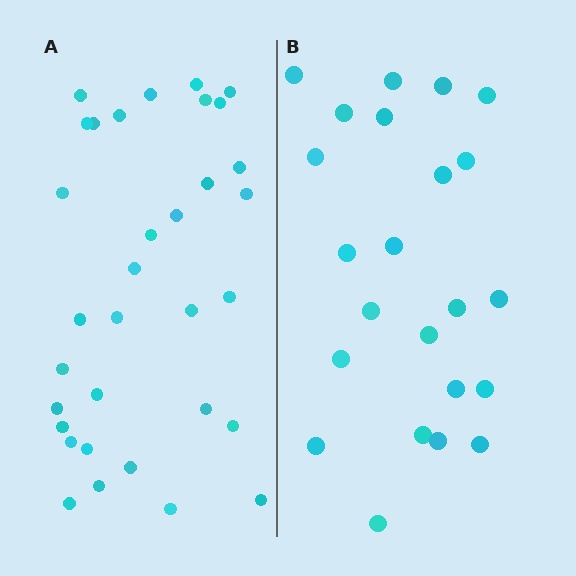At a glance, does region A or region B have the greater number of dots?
Region A (the left region) has more dots.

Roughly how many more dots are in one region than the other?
Region A has roughly 10 or so more dots than region B.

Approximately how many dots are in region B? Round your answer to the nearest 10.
About 20 dots. (The exact count is 23, which rounds to 20.)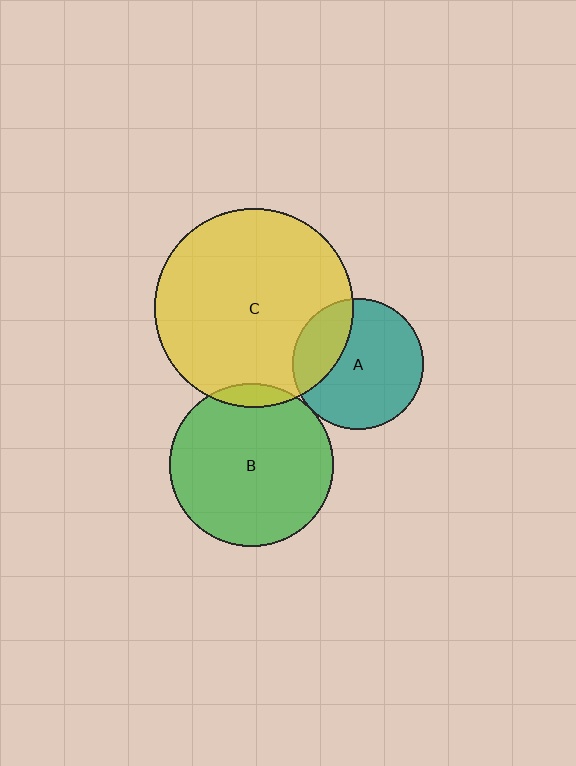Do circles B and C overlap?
Yes.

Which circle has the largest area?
Circle C (yellow).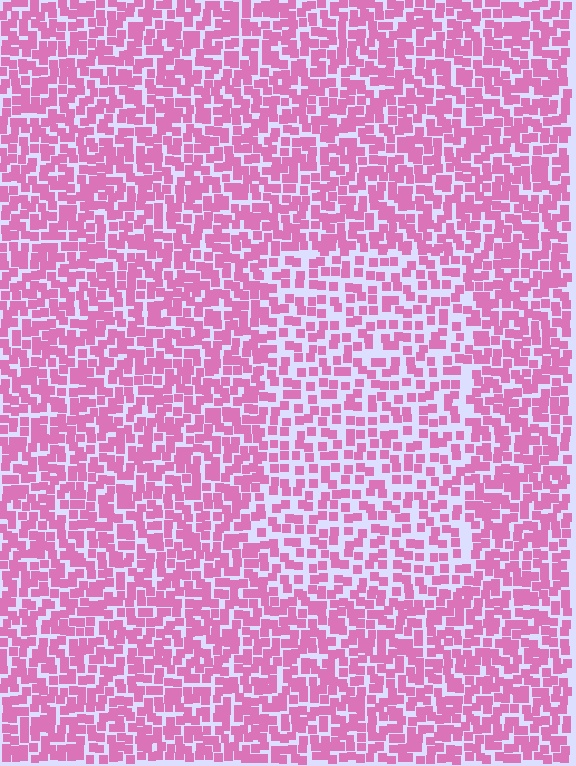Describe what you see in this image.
The image contains small pink elements arranged at two different densities. A rectangle-shaped region is visible where the elements are less densely packed than the surrounding area.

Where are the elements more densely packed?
The elements are more densely packed outside the rectangle boundary.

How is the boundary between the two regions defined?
The boundary is defined by a change in element density (approximately 1.6x ratio). All elements are the same color, size, and shape.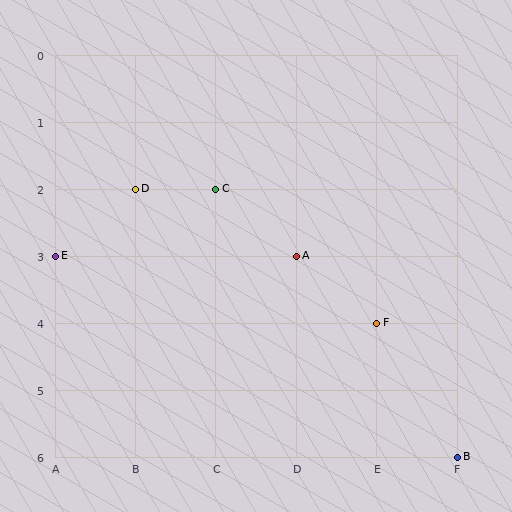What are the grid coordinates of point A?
Point A is at grid coordinates (D, 3).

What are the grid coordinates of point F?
Point F is at grid coordinates (E, 4).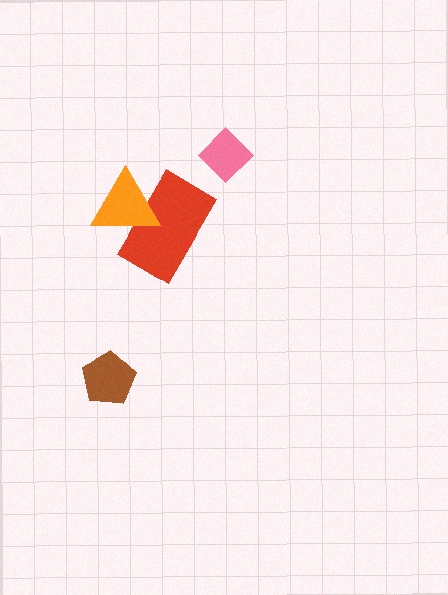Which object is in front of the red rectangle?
The orange triangle is in front of the red rectangle.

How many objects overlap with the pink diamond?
0 objects overlap with the pink diamond.